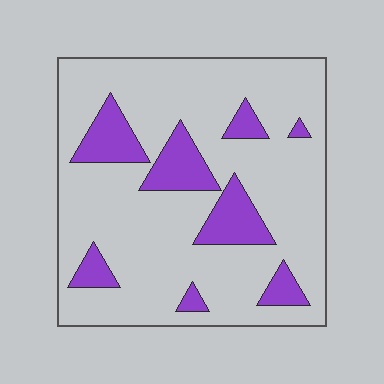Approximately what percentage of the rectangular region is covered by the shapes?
Approximately 20%.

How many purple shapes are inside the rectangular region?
8.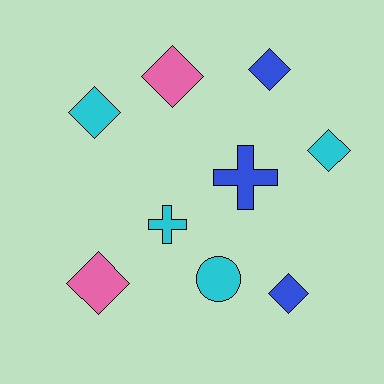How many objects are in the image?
There are 9 objects.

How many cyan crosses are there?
There is 1 cyan cross.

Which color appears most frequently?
Cyan, with 4 objects.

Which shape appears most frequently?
Diamond, with 6 objects.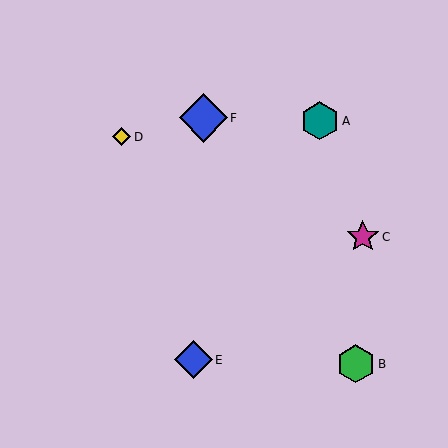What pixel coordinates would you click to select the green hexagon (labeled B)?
Click at (356, 364) to select the green hexagon B.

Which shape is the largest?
The blue diamond (labeled F) is the largest.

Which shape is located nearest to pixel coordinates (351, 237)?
The magenta star (labeled C) at (363, 237) is nearest to that location.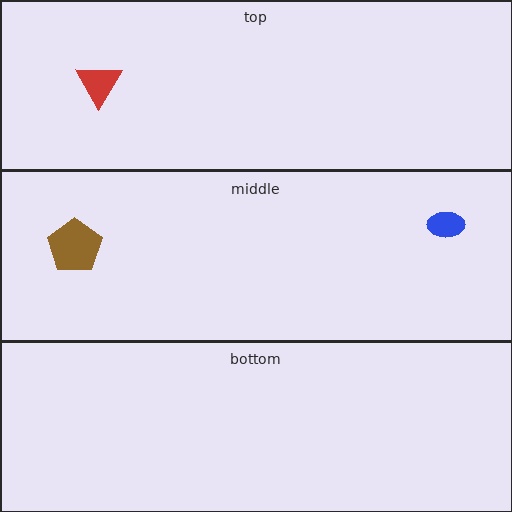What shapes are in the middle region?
The brown pentagon, the blue ellipse.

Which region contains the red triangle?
The top region.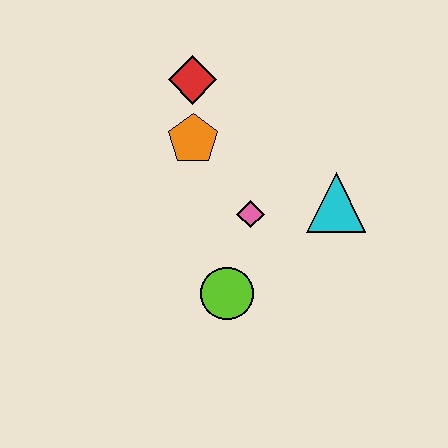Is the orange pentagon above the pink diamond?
Yes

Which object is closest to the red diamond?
The orange pentagon is closest to the red diamond.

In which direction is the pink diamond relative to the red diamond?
The pink diamond is below the red diamond.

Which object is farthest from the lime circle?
The red diamond is farthest from the lime circle.